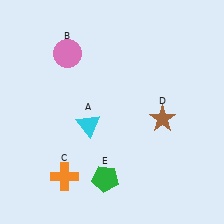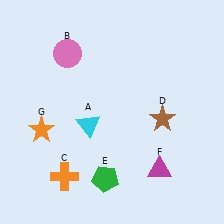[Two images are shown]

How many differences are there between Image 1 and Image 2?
There are 2 differences between the two images.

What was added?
A magenta triangle (F), an orange star (G) were added in Image 2.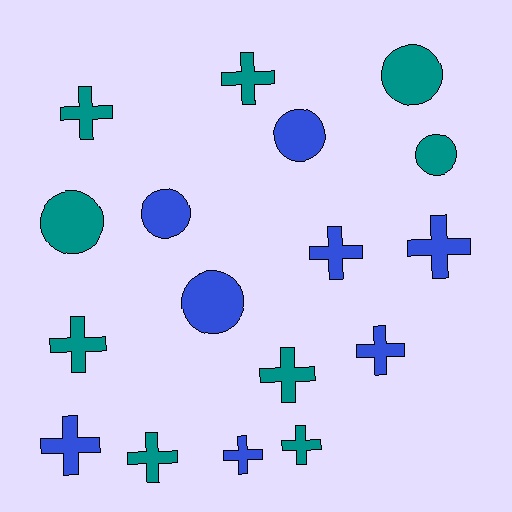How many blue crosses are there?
There are 5 blue crosses.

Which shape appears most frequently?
Cross, with 11 objects.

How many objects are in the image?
There are 17 objects.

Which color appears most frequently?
Teal, with 9 objects.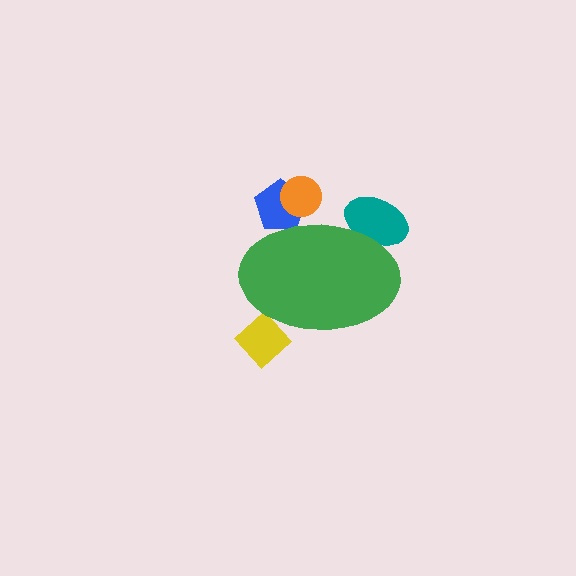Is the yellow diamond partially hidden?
Yes, the yellow diamond is partially hidden behind the green ellipse.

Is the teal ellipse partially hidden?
Yes, the teal ellipse is partially hidden behind the green ellipse.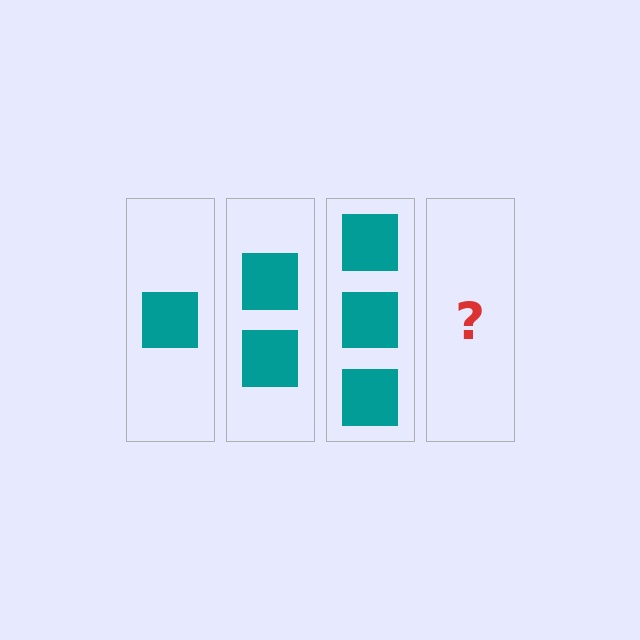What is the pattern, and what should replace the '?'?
The pattern is that each step adds one more square. The '?' should be 4 squares.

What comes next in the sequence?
The next element should be 4 squares.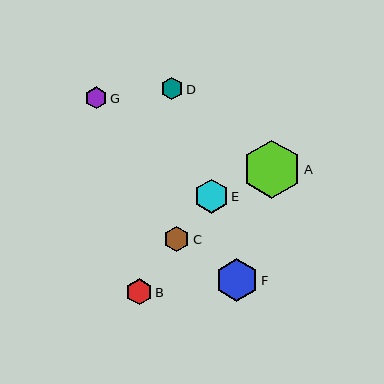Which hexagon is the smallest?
Hexagon G is the smallest with a size of approximately 22 pixels.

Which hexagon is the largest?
Hexagon A is the largest with a size of approximately 58 pixels.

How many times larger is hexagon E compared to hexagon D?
Hexagon E is approximately 1.5 times the size of hexagon D.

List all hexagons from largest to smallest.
From largest to smallest: A, F, E, B, C, D, G.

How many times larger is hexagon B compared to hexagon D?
Hexagon B is approximately 1.2 times the size of hexagon D.